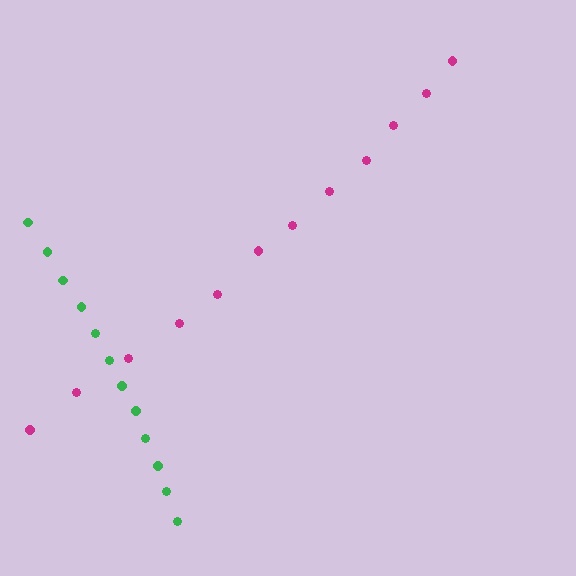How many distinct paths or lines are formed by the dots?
There are 2 distinct paths.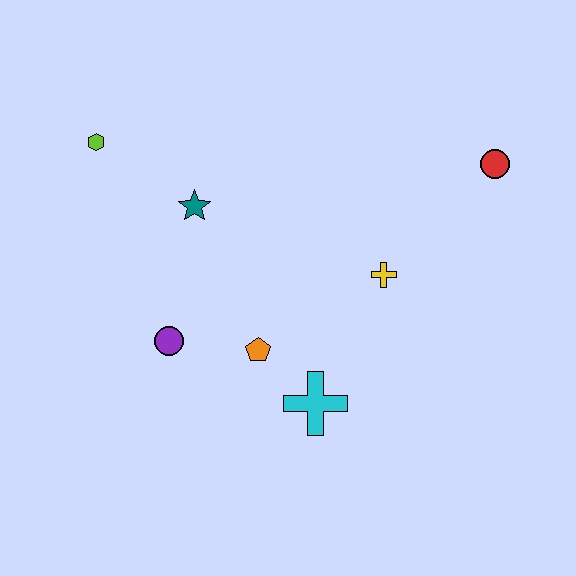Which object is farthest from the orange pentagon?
The red circle is farthest from the orange pentagon.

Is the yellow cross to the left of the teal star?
No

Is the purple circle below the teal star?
Yes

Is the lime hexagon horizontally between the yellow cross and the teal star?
No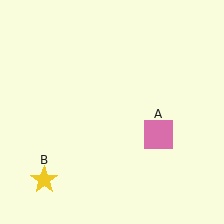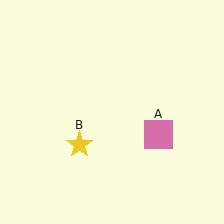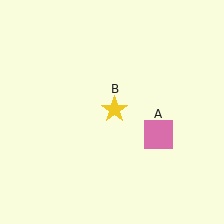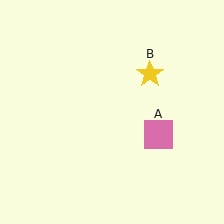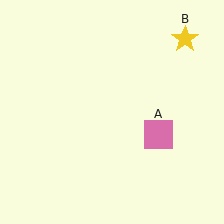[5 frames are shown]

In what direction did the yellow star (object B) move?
The yellow star (object B) moved up and to the right.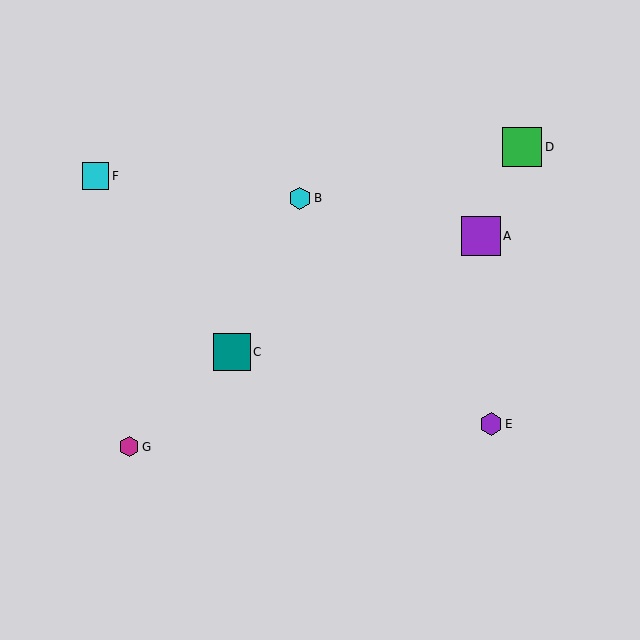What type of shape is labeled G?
Shape G is a magenta hexagon.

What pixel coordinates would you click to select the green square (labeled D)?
Click at (522, 147) to select the green square D.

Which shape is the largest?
The purple square (labeled A) is the largest.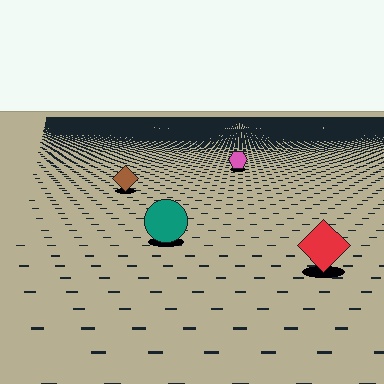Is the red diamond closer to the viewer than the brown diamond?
Yes. The red diamond is closer — you can tell from the texture gradient: the ground texture is coarser near it.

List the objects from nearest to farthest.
From nearest to farthest: the red diamond, the teal circle, the brown diamond, the pink hexagon.